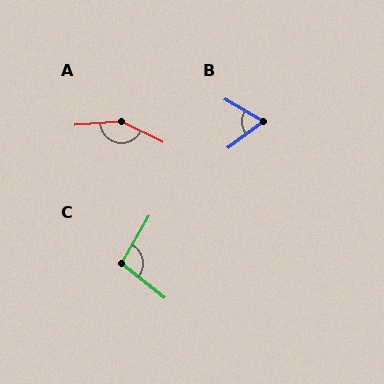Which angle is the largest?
A, at approximately 149 degrees.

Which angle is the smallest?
B, at approximately 66 degrees.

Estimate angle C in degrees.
Approximately 98 degrees.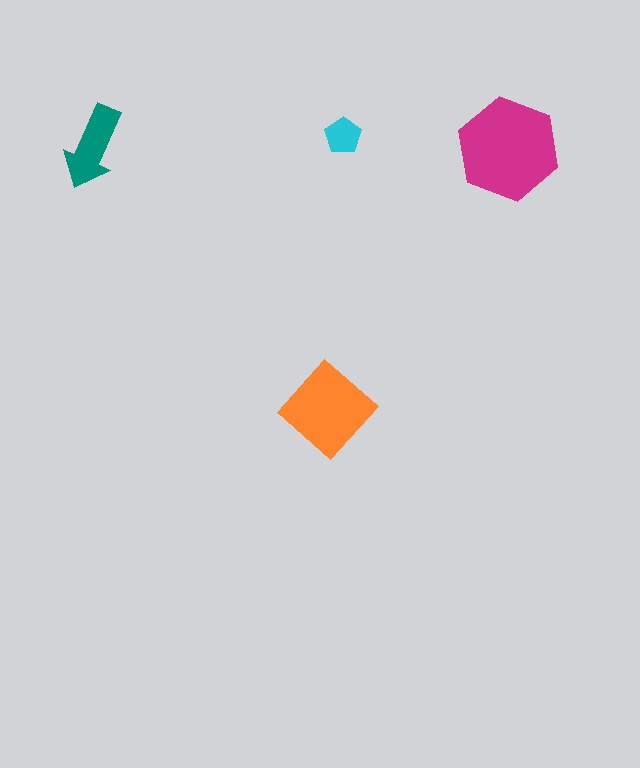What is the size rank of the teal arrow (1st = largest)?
3rd.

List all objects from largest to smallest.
The magenta hexagon, the orange diamond, the teal arrow, the cyan pentagon.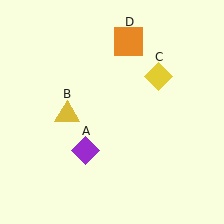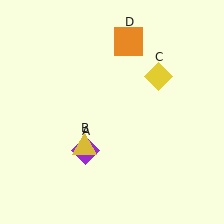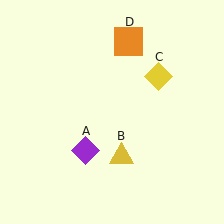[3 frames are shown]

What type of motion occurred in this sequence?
The yellow triangle (object B) rotated counterclockwise around the center of the scene.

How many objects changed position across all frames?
1 object changed position: yellow triangle (object B).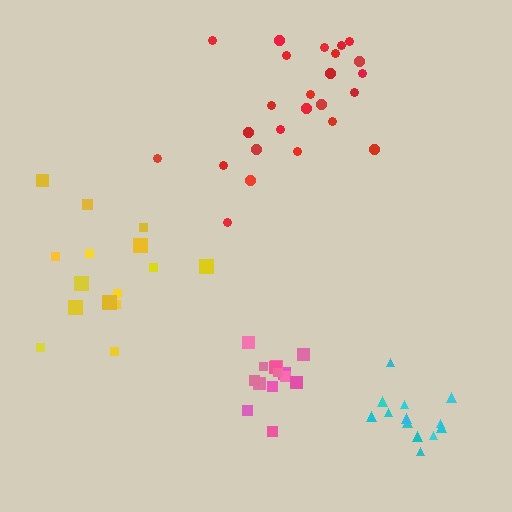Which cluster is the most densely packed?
Pink.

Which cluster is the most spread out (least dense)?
Yellow.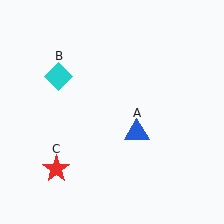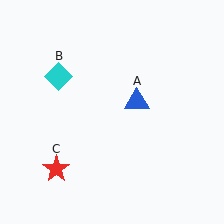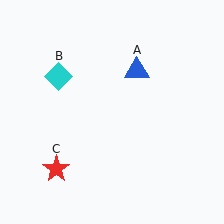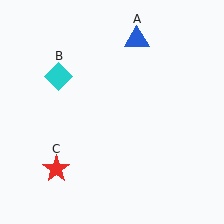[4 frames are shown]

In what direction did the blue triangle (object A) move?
The blue triangle (object A) moved up.